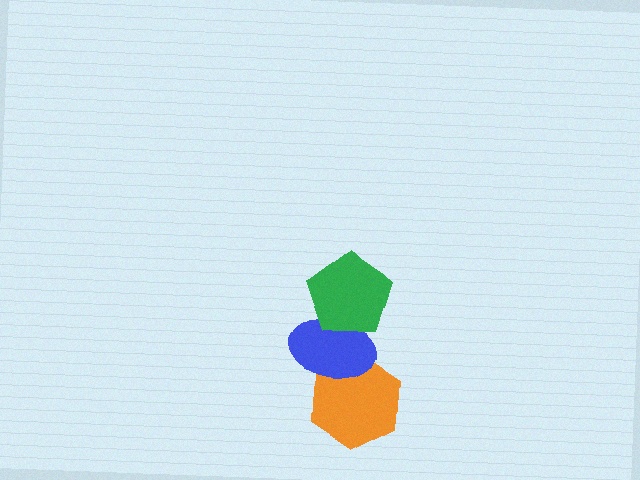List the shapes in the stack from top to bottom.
From top to bottom: the green pentagon, the blue ellipse, the orange hexagon.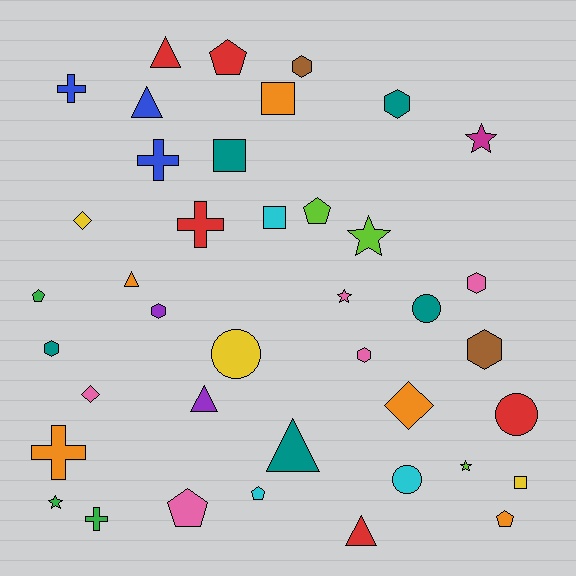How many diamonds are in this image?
There are 3 diamonds.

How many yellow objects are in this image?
There are 3 yellow objects.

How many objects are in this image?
There are 40 objects.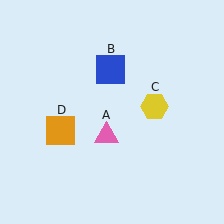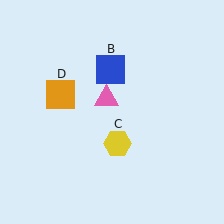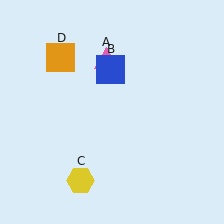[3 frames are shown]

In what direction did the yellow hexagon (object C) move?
The yellow hexagon (object C) moved down and to the left.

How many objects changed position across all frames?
3 objects changed position: pink triangle (object A), yellow hexagon (object C), orange square (object D).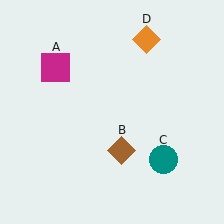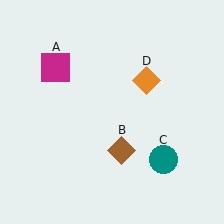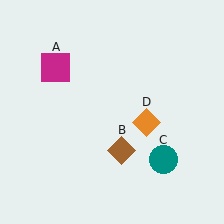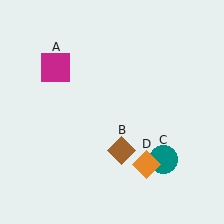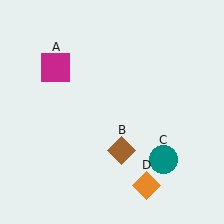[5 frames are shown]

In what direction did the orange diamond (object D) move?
The orange diamond (object D) moved down.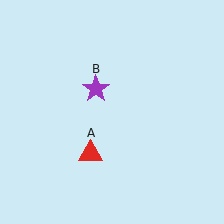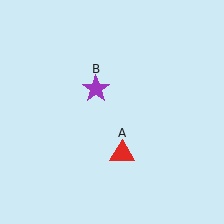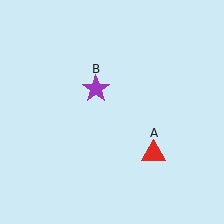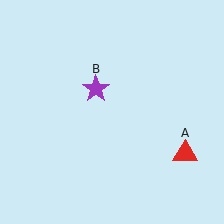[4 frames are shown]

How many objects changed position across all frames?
1 object changed position: red triangle (object A).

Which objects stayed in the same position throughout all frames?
Purple star (object B) remained stationary.